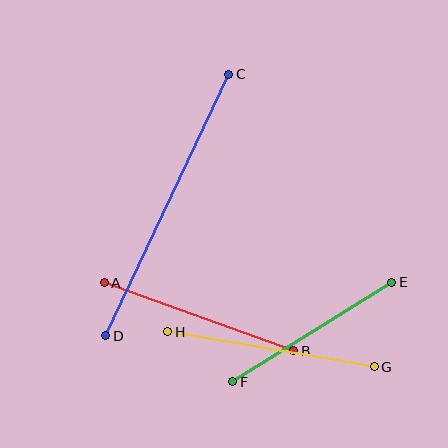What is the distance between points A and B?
The distance is approximately 202 pixels.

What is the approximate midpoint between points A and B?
The midpoint is at approximately (199, 317) pixels.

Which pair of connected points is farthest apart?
Points C and D are farthest apart.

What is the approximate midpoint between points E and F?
The midpoint is at approximately (312, 332) pixels.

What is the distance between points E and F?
The distance is approximately 187 pixels.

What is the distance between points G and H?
The distance is approximately 209 pixels.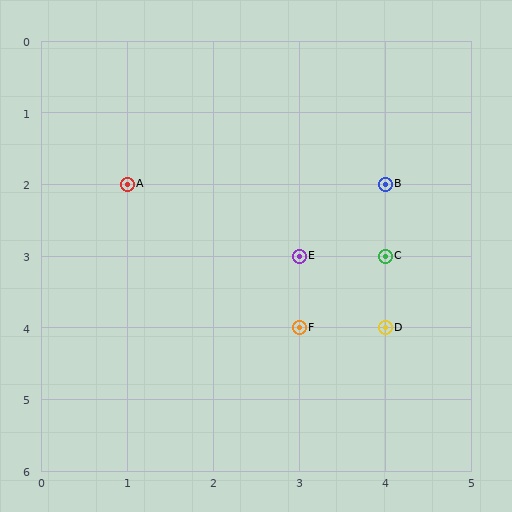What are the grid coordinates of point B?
Point B is at grid coordinates (4, 2).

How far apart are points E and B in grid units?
Points E and B are 1 column and 1 row apart (about 1.4 grid units diagonally).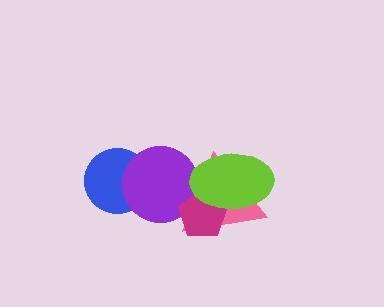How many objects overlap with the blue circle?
1 object overlaps with the blue circle.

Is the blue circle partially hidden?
Yes, it is partially covered by another shape.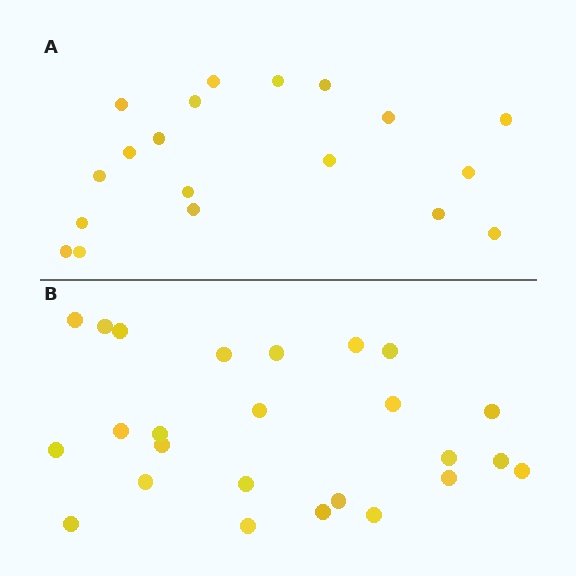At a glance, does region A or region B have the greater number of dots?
Region B (the bottom region) has more dots.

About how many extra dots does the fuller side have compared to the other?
Region B has about 6 more dots than region A.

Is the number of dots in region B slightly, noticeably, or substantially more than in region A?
Region B has noticeably more, but not dramatically so. The ratio is roughly 1.3 to 1.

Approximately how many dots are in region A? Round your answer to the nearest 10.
About 20 dots. (The exact count is 19, which rounds to 20.)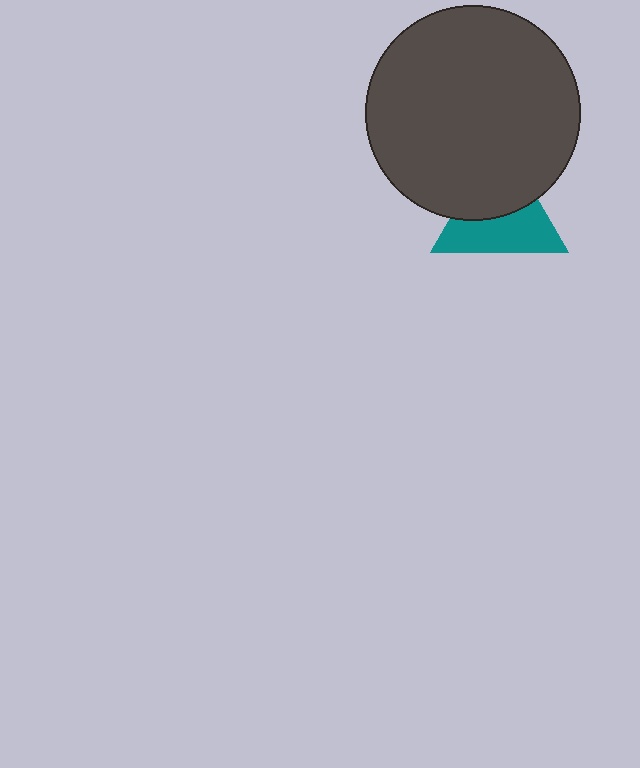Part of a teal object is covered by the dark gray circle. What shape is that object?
It is a triangle.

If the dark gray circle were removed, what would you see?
You would see the complete teal triangle.